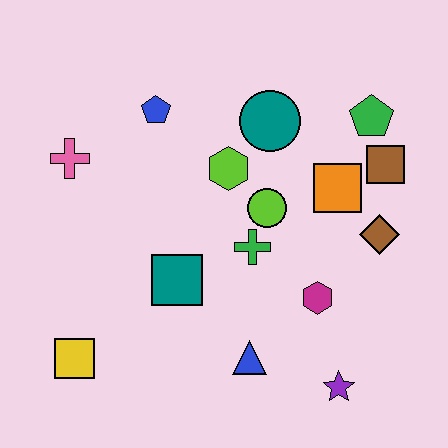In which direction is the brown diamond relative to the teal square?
The brown diamond is to the right of the teal square.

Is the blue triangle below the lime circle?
Yes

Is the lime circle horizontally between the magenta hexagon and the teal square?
Yes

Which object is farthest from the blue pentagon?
The purple star is farthest from the blue pentagon.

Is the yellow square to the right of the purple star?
No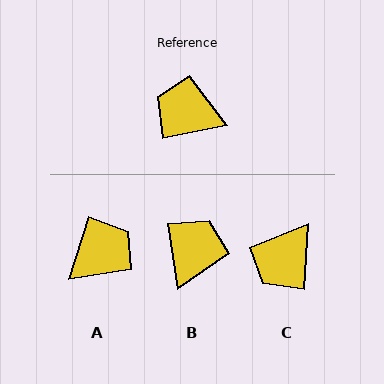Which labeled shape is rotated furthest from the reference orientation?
A, about 119 degrees away.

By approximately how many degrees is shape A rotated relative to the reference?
Approximately 119 degrees clockwise.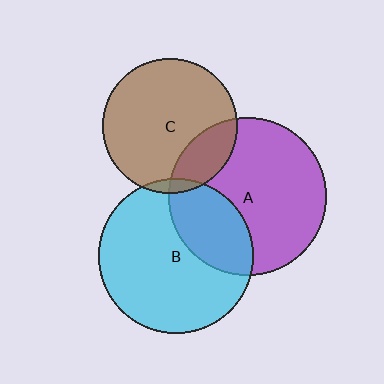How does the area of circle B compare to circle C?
Approximately 1.3 times.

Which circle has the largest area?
Circle A (purple).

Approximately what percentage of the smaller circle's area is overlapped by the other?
Approximately 5%.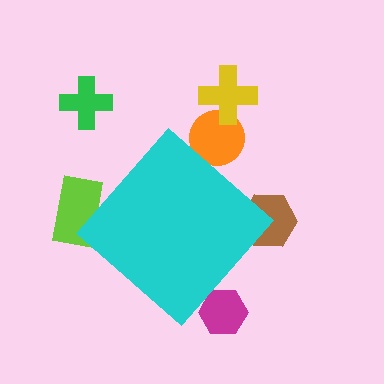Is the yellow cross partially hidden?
No, the yellow cross is fully visible.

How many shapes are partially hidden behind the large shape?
4 shapes are partially hidden.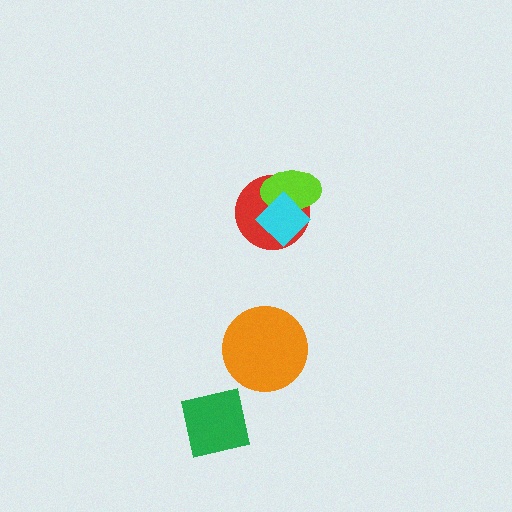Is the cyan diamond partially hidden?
No, no other shape covers it.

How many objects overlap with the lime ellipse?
2 objects overlap with the lime ellipse.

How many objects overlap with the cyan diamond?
2 objects overlap with the cyan diamond.